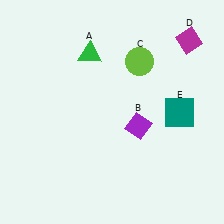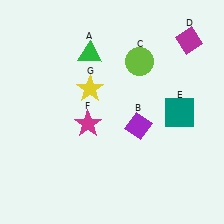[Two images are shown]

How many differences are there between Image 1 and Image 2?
There are 2 differences between the two images.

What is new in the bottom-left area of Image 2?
A magenta star (F) was added in the bottom-left area of Image 2.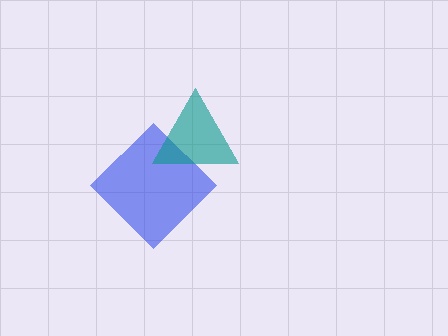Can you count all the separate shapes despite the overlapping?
Yes, there are 2 separate shapes.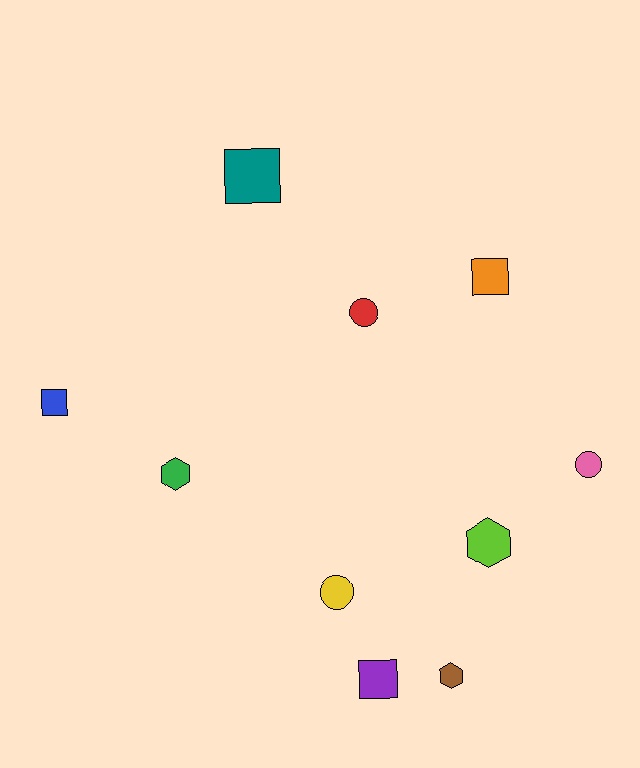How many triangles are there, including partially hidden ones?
There are no triangles.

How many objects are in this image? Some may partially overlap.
There are 10 objects.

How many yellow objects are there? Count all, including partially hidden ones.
There is 1 yellow object.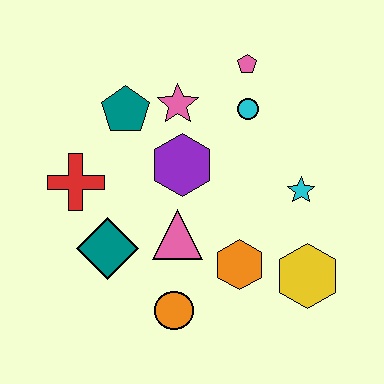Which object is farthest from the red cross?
The yellow hexagon is farthest from the red cross.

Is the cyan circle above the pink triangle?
Yes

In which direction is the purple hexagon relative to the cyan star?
The purple hexagon is to the left of the cyan star.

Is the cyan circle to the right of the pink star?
Yes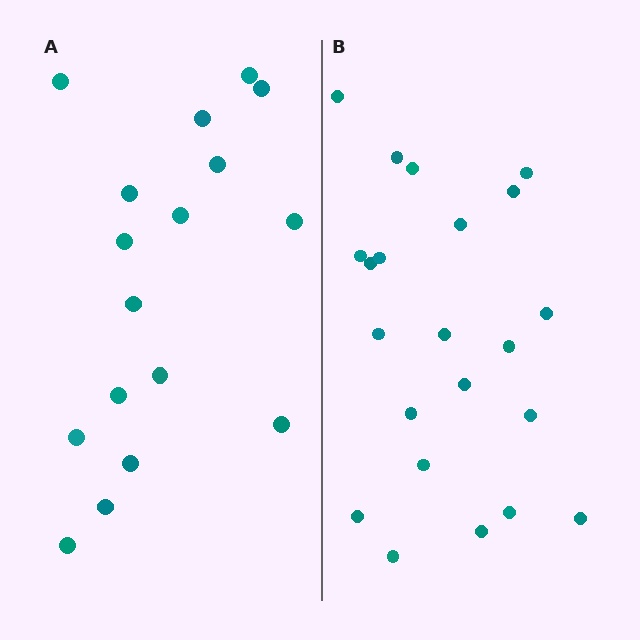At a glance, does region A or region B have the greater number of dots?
Region B (the right region) has more dots.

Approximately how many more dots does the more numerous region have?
Region B has about 5 more dots than region A.